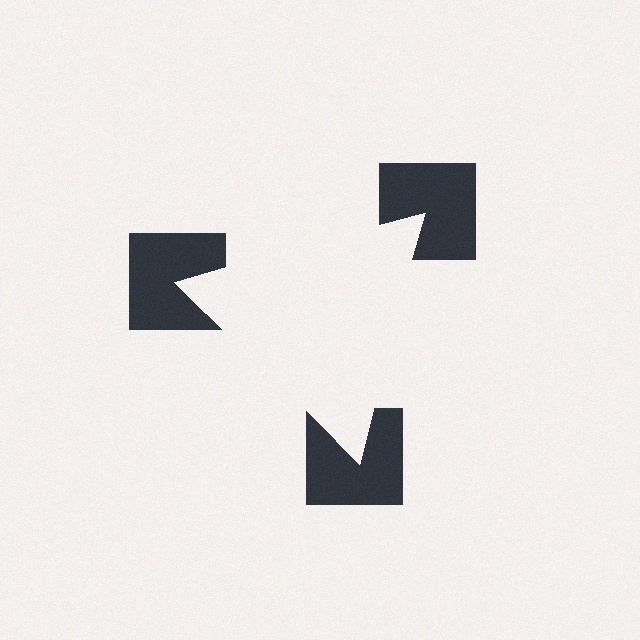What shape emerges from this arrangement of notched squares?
An illusory triangle — its edges are inferred from the aligned wedge cuts in the notched squares, not physically drawn.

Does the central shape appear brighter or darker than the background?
It typically appears slightly brighter than the background, even though no actual brightness change is drawn.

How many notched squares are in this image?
There are 3 — one at each vertex of the illusory triangle.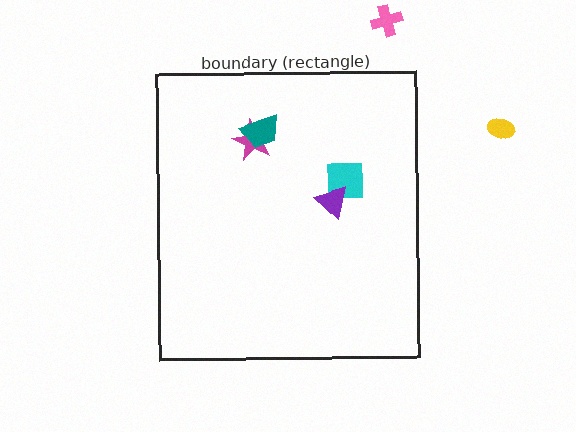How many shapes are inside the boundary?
4 inside, 2 outside.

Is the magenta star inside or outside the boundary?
Inside.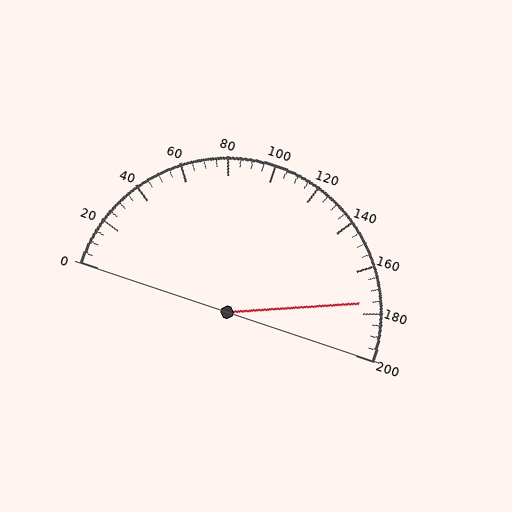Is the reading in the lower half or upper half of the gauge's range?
The reading is in the upper half of the range (0 to 200).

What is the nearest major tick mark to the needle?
The nearest major tick mark is 180.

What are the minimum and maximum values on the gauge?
The gauge ranges from 0 to 200.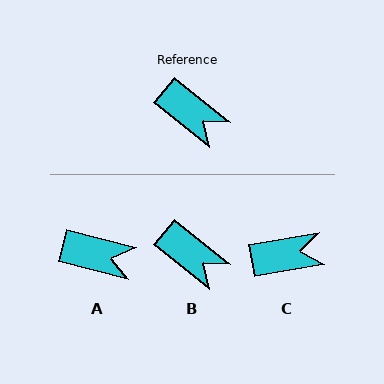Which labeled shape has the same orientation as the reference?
B.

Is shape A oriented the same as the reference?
No, it is off by about 25 degrees.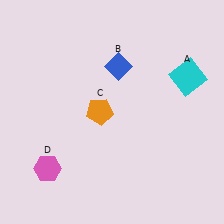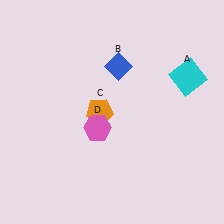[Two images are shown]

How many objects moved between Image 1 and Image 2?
1 object moved between the two images.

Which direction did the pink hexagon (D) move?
The pink hexagon (D) moved right.